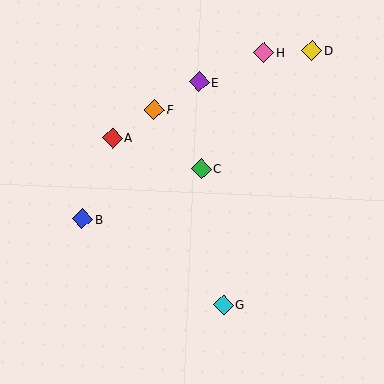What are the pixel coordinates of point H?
Point H is at (264, 52).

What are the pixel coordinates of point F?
Point F is at (154, 110).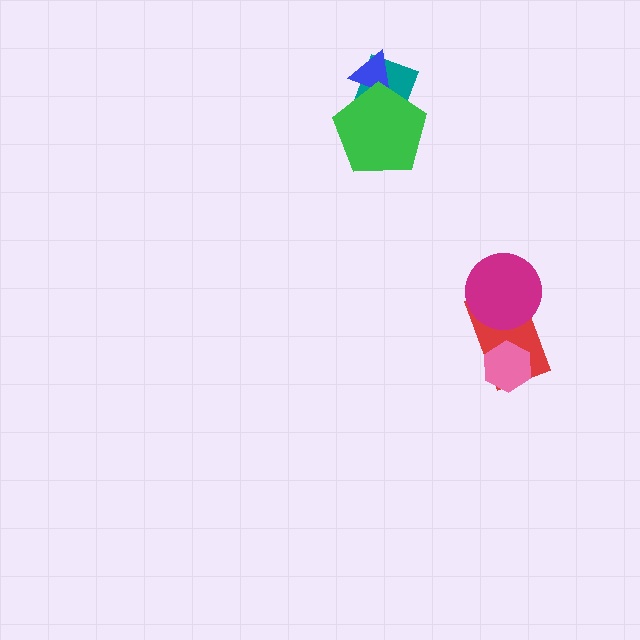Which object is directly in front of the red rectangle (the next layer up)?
The pink hexagon is directly in front of the red rectangle.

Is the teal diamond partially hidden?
Yes, it is partially covered by another shape.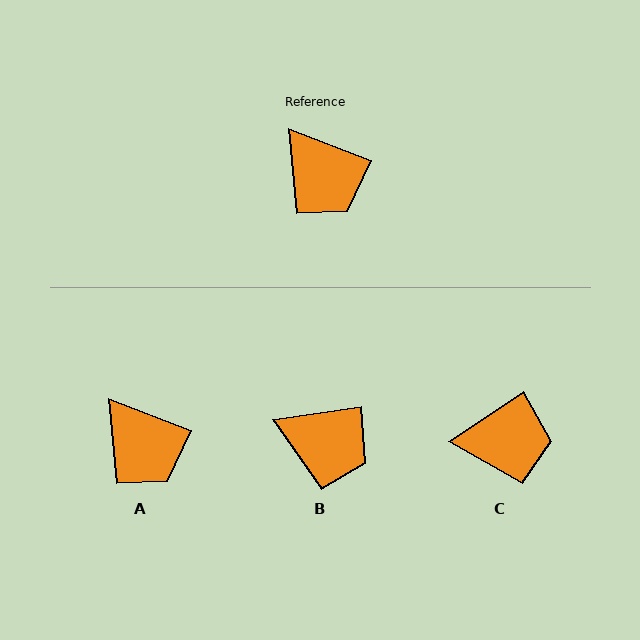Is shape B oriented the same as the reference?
No, it is off by about 29 degrees.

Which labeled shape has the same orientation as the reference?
A.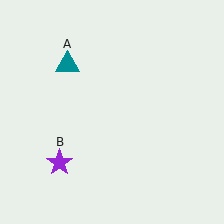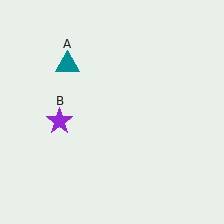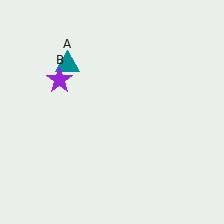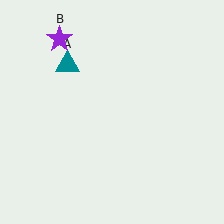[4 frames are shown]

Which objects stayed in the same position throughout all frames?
Teal triangle (object A) remained stationary.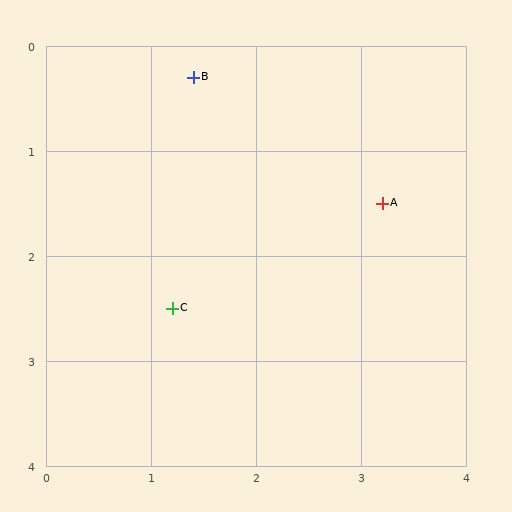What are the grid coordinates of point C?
Point C is at approximately (1.2, 2.5).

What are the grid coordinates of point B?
Point B is at approximately (1.4, 0.3).